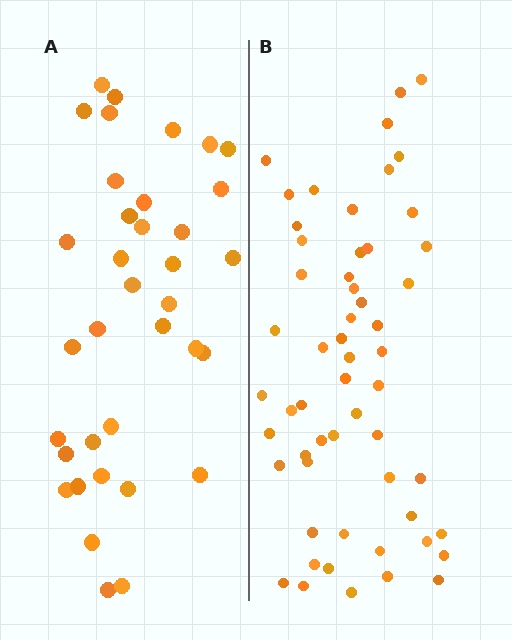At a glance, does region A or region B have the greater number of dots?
Region B (the right region) has more dots.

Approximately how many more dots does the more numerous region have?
Region B has approximately 20 more dots than region A.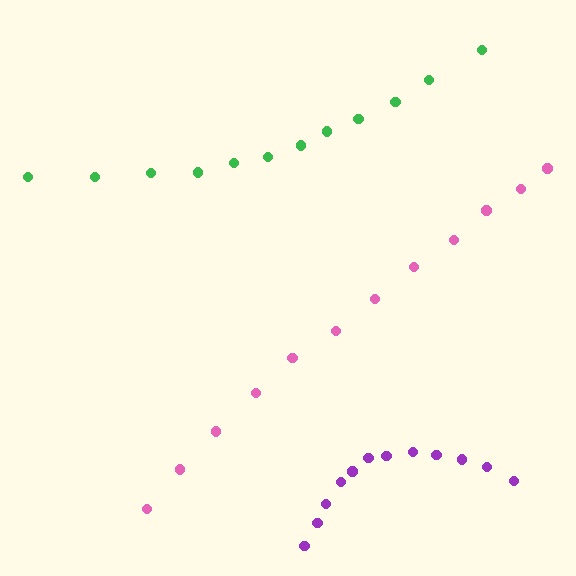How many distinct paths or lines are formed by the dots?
There are 3 distinct paths.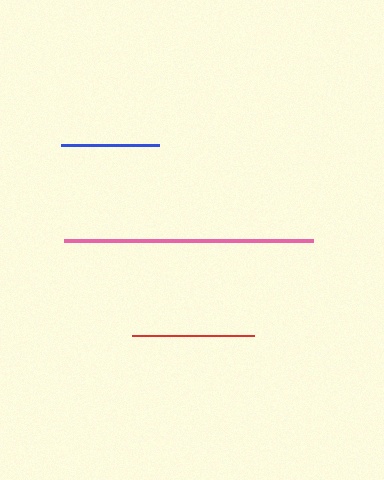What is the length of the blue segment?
The blue segment is approximately 98 pixels long.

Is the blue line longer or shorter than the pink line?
The pink line is longer than the blue line.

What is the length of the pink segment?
The pink segment is approximately 248 pixels long.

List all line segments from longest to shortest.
From longest to shortest: pink, red, blue.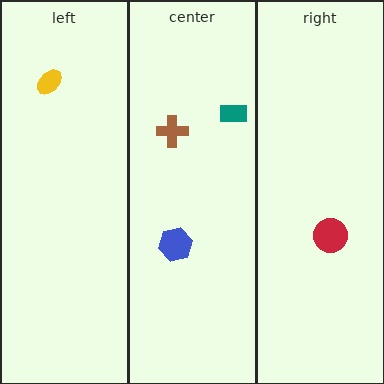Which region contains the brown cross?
The center region.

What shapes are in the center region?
The brown cross, the blue hexagon, the teal rectangle.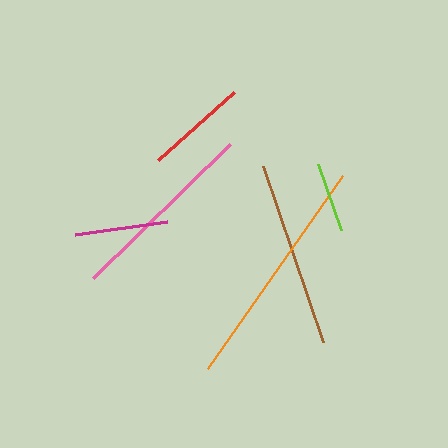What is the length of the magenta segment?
The magenta segment is approximately 92 pixels long.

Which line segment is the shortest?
The lime line is the shortest at approximately 70 pixels.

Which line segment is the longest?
The orange line is the longest at approximately 236 pixels.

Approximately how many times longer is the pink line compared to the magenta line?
The pink line is approximately 2.1 times the length of the magenta line.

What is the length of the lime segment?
The lime segment is approximately 70 pixels long.